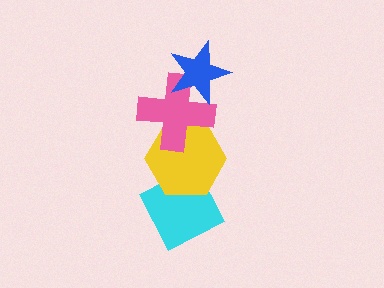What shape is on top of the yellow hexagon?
The pink cross is on top of the yellow hexagon.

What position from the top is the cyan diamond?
The cyan diamond is 4th from the top.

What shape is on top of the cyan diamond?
The yellow hexagon is on top of the cyan diamond.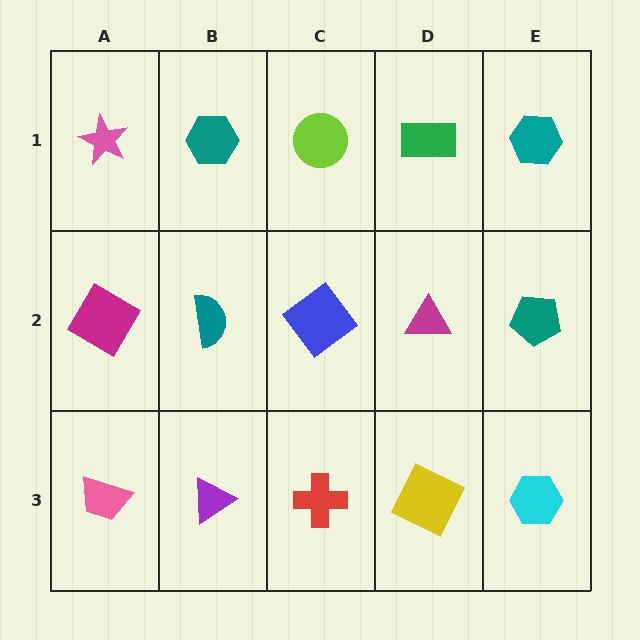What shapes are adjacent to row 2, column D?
A green rectangle (row 1, column D), a yellow square (row 3, column D), a blue diamond (row 2, column C), a teal pentagon (row 2, column E).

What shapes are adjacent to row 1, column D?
A magenta triangle (row 2, column D), a lime circle (row 1, column C), a teal hexagon (row 1, column E).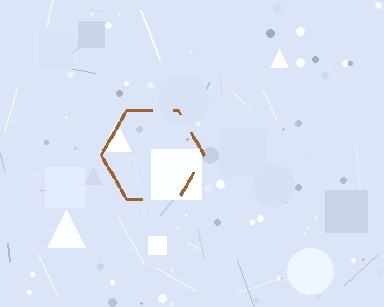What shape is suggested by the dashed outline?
The dashed outline suggests a hexagon.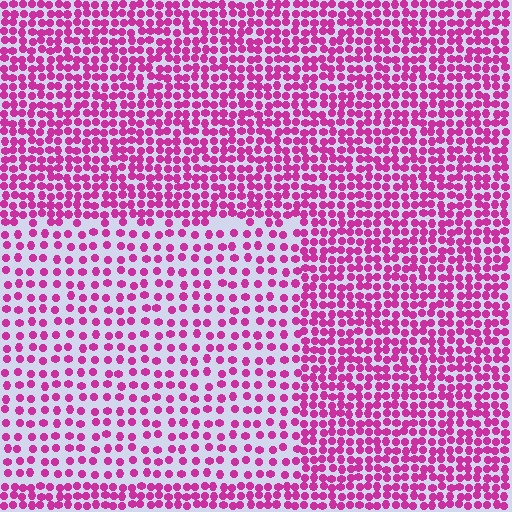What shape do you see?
I see a rectangle.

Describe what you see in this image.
The image contains small magenta elements arranged at two different densities. A rectangle-shaped region is visible where the elements are less densely packed than the surrounding area.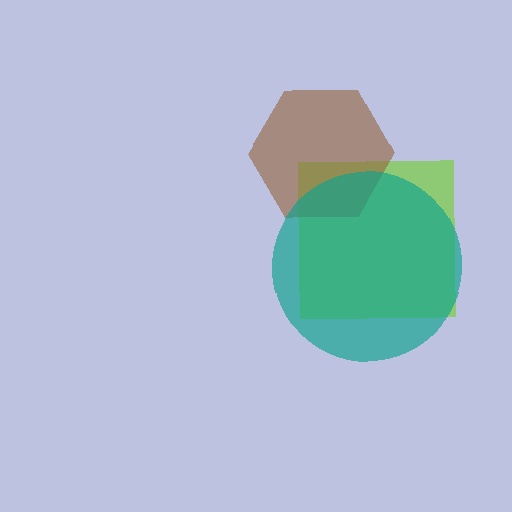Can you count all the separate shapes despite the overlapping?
Yes, there are 3 separate shapes.